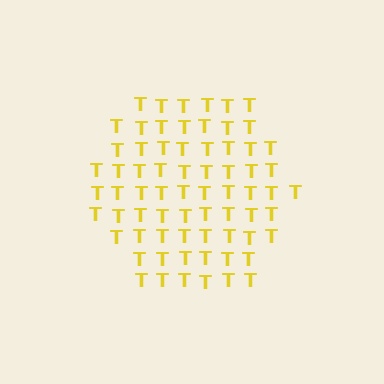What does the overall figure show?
The overall figure shows a hexagon.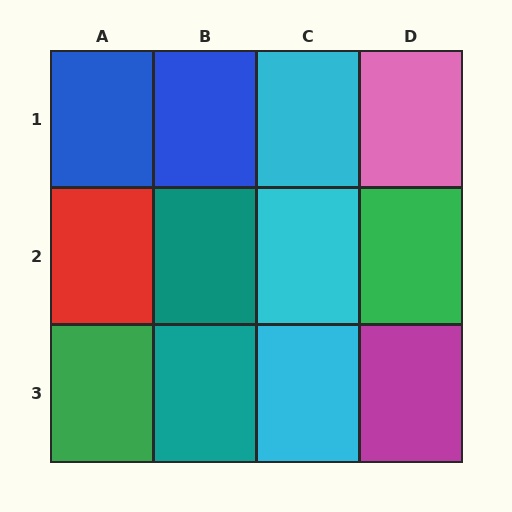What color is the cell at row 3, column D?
Magenta.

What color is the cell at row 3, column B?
Teal.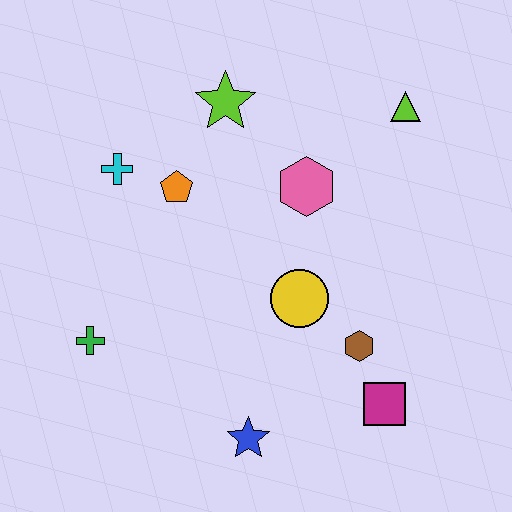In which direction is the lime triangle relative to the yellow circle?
The lime triangle is above the yellow circle.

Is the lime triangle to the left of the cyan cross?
No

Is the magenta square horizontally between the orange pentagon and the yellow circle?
No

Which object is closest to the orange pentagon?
The cyan cross is closest to the orange pentagon.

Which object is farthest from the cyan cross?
The magenta square is farthest from the cyan cross.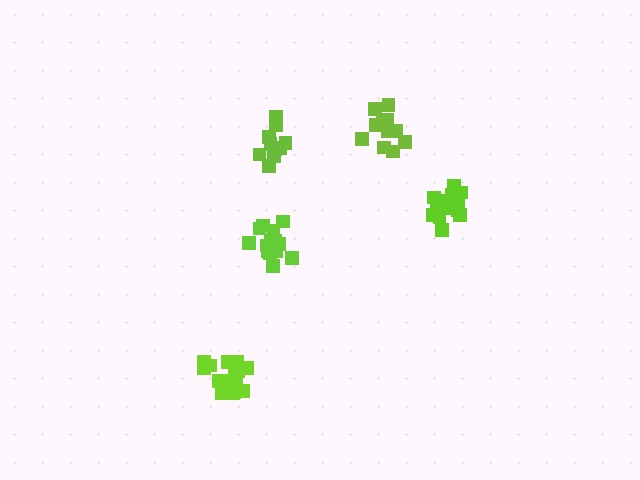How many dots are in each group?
Group 1: 15 dots, Group 2: 11 dots, Group 3: 15 dots, Group 4: 11 dots, Group 5: 14 dots (66 total).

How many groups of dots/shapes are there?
There are 5 groups.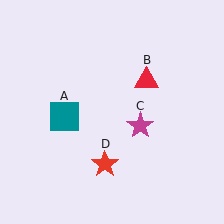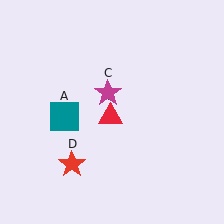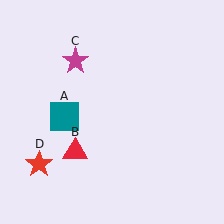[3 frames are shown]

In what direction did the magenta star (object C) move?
The magenta star (object C) moved up and to the left.